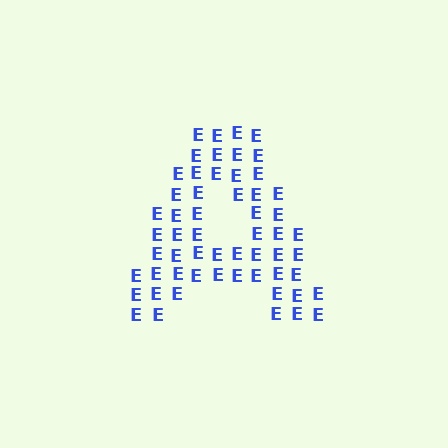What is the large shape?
The large shape is the letter A.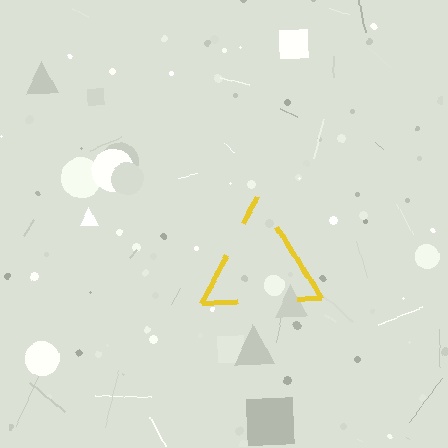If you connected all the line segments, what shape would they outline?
They would outline a triangle.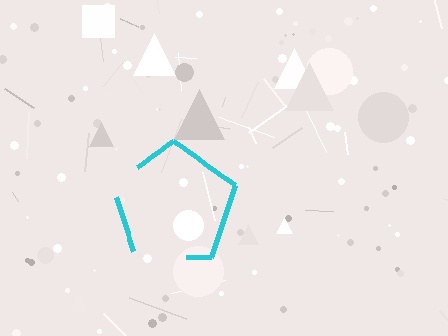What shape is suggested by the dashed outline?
The dashed outline suggests a pentagon.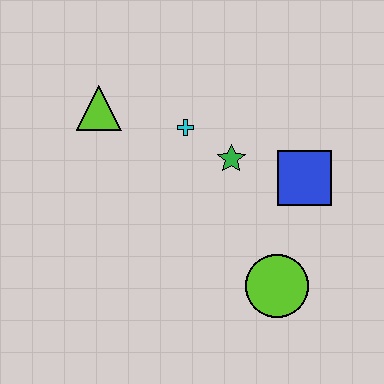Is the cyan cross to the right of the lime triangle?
Yes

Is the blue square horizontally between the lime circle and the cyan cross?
No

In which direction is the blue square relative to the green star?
The blue square is to the right of the green star.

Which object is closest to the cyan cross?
The green star is closest to the cyan cross.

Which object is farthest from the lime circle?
The lime triangle is farthest from the lime circle.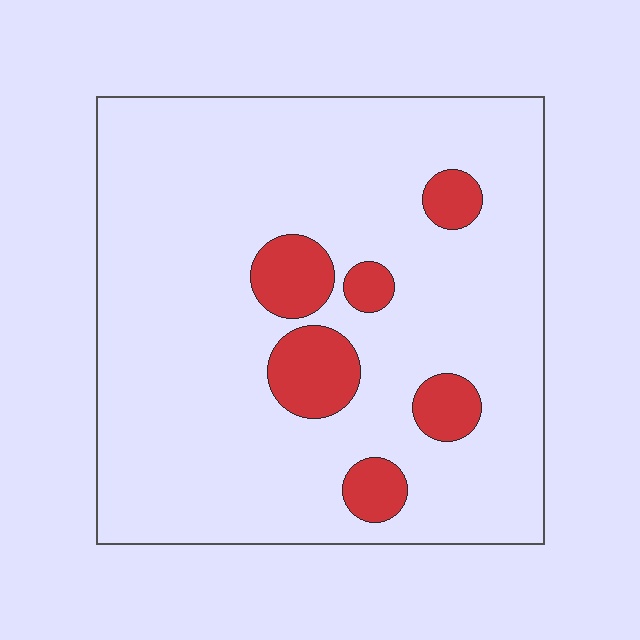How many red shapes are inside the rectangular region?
6.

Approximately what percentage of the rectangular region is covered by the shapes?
Approximately 10%.